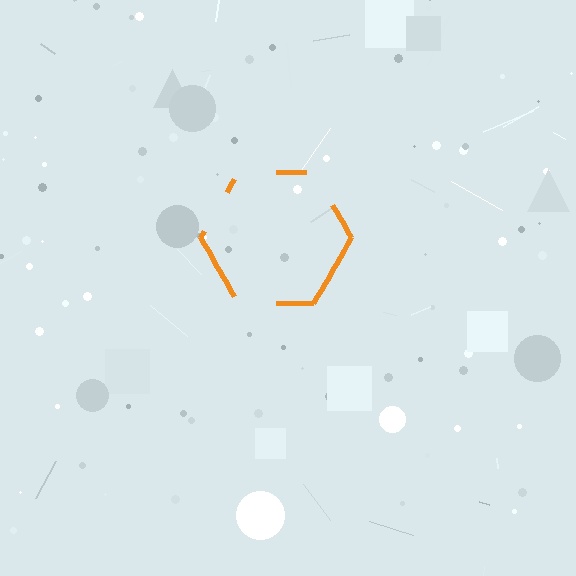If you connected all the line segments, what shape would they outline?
They would outline a hexagon.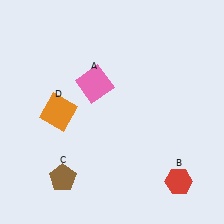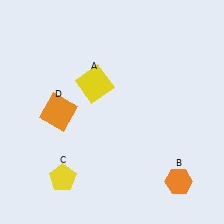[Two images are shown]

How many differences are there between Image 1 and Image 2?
There are 3 differences between the two images.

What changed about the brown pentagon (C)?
In Image 1, C is brown. In Image 2, it changed to yellow.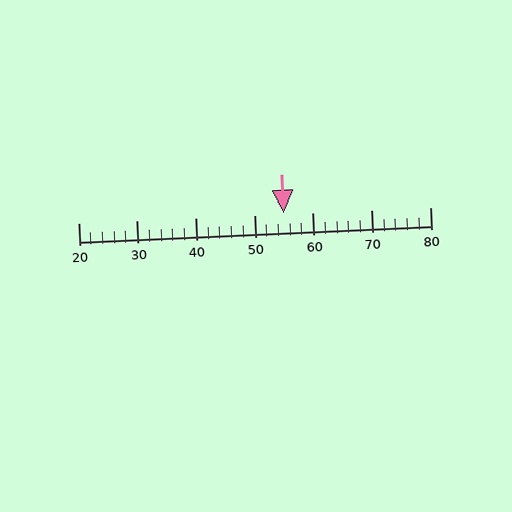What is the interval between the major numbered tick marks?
The major tick marks are spaced 10 units apart.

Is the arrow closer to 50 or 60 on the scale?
The arrow is closer to 60.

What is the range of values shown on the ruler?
The ruler shows values from 20 to 80.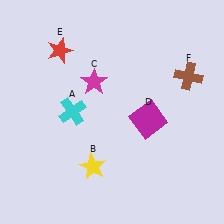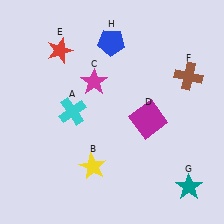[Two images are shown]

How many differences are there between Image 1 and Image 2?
There are 2 differences between the two images.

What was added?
A teal star (G), a blue pentagon (H) were added in Image 2.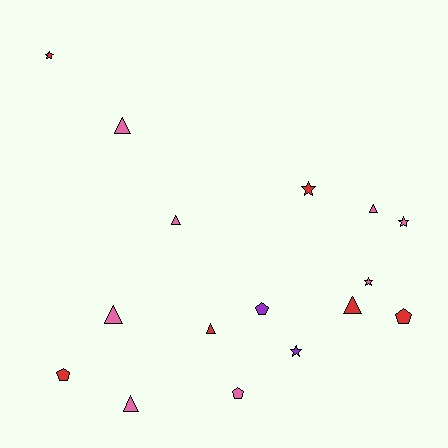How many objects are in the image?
There are 16 objects.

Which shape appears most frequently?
Triangle, with 7 objects.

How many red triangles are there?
There are 2 red triangles.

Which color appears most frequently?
Pink, with 8 objects.